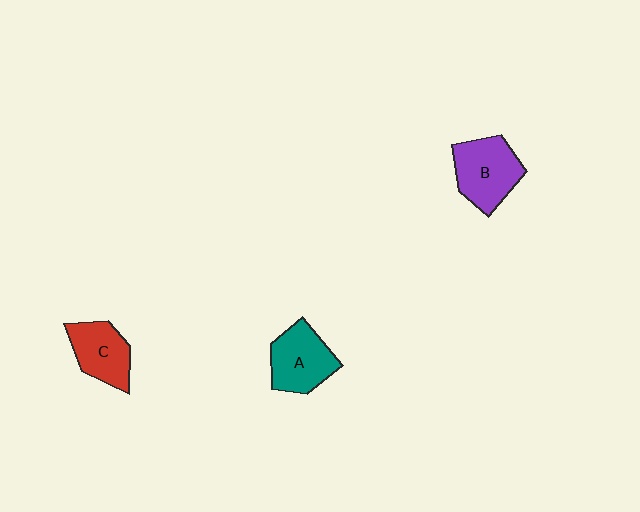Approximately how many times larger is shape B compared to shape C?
Approximately 1.3 times.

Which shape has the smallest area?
Shape C (red).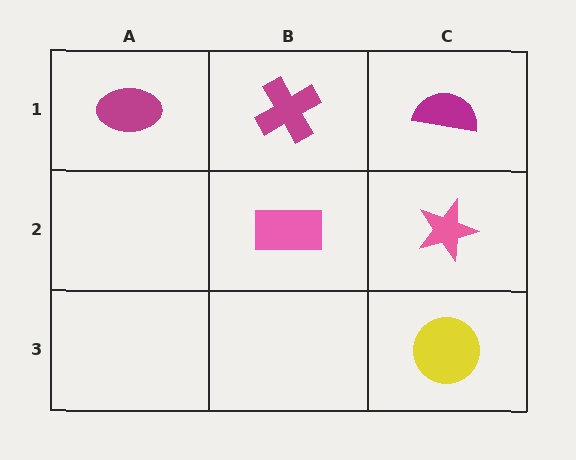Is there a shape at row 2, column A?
No, that cell is empty.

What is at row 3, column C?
A yellow circle.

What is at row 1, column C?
A magenta semicircle.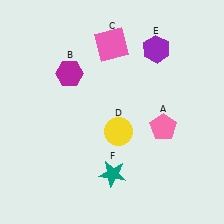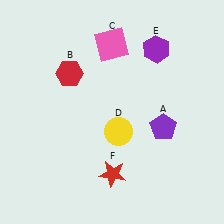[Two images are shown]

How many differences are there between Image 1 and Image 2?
There are 3 differences between the two images.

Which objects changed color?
A changed from pink to purple. B changed from magenta to red. F changed from teal to red.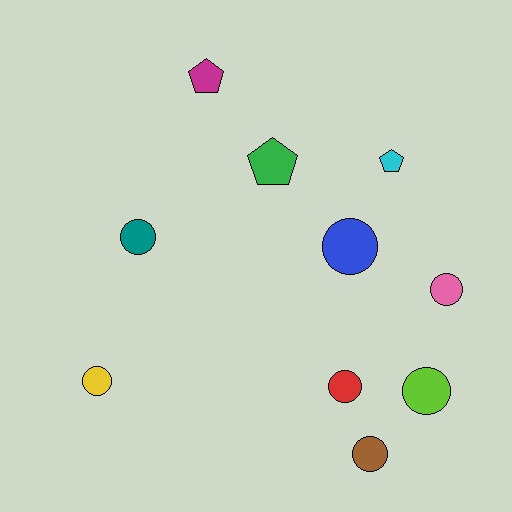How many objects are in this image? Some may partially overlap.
There are 10 objects.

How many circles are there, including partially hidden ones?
There are 7 circles.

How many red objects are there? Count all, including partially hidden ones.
There is 1 red object.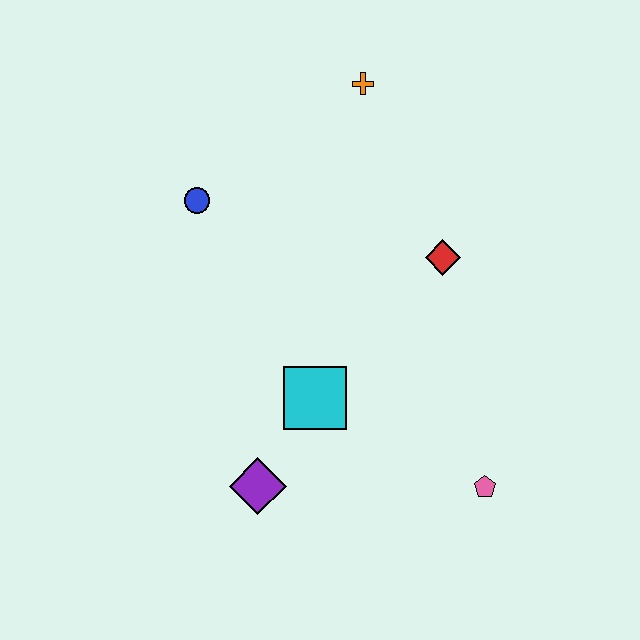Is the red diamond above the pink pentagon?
Yes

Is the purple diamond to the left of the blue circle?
No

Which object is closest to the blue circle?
The orange cross is closest to the blue circle.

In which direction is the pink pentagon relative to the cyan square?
The pink pentagon is to the right of the cyan square.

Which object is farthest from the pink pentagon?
The orange cross is farthest from the pink pentagon.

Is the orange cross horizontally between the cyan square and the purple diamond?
No